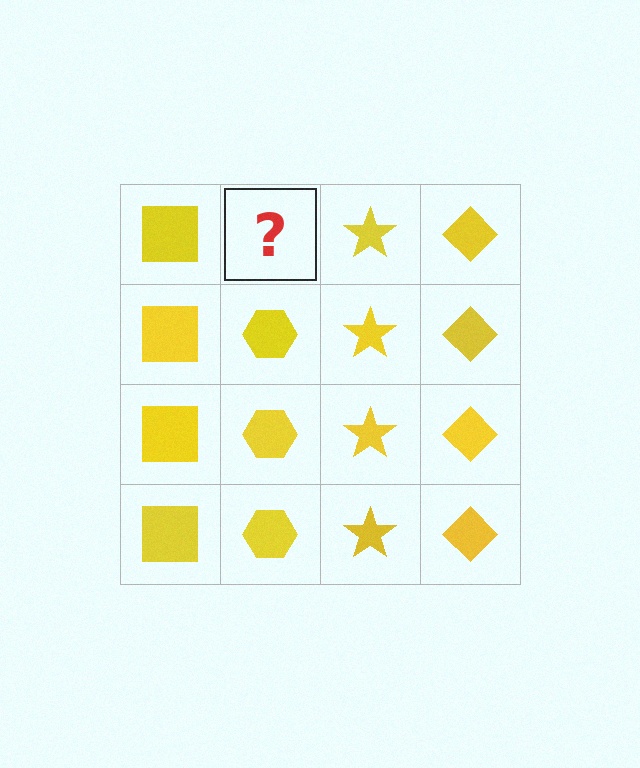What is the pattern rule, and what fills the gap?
The rule is that each column has a consistent shape. The gap should be filled with a yellow hexagon.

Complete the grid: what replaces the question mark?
The question mark should be replaced with a yellow hexagon.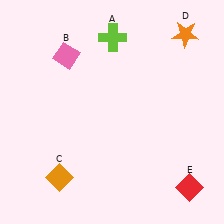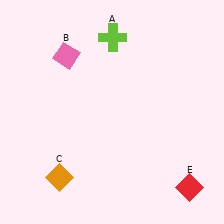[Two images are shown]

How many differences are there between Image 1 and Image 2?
There is 1 difference between the two images.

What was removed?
The orange star (D) was removed in Image 2.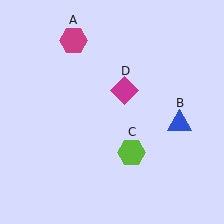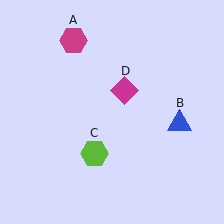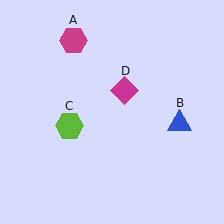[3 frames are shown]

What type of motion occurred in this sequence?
The lime hexagon (object C) rotated clockwise around the center of the scene.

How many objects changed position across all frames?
1 object changed position: lime hexagon (object C).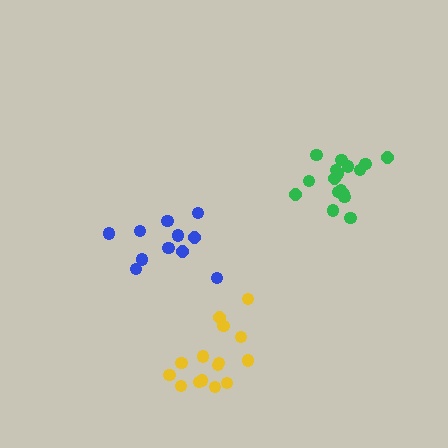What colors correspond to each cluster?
The clusters are colored: yellow, green, blue.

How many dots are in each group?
Group 1: 15 dots, Group 2: 17 dots, Group 3: 11 dots (43 total).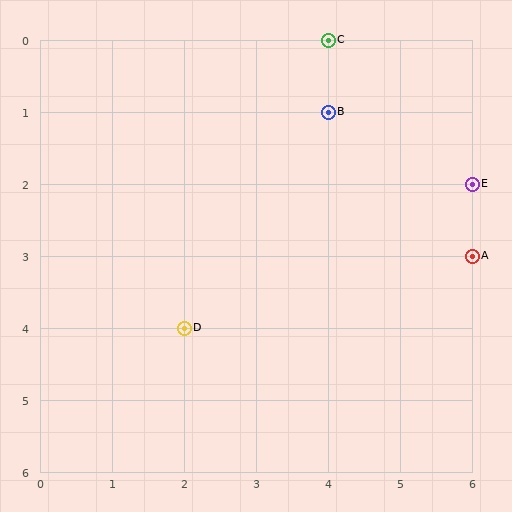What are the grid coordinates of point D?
Point D is at grid coordinates (2, 4).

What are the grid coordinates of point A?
Point A is at grid coordinates (6, 3).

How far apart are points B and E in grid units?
Points B and E are 2 columns and 1 row apart (about 2.2 grid units diagonally).